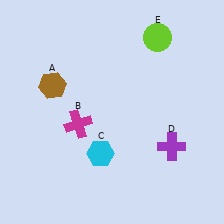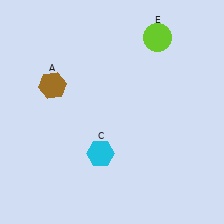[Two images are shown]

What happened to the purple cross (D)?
The purple cross (D) was removed in Image 2. It was in the bottom-right area of Image 1.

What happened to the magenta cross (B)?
The magenta cross (B) was removed in Image 2. It was in the bottom-left area of Image 1.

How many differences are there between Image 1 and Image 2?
There are 2 differences between the two images.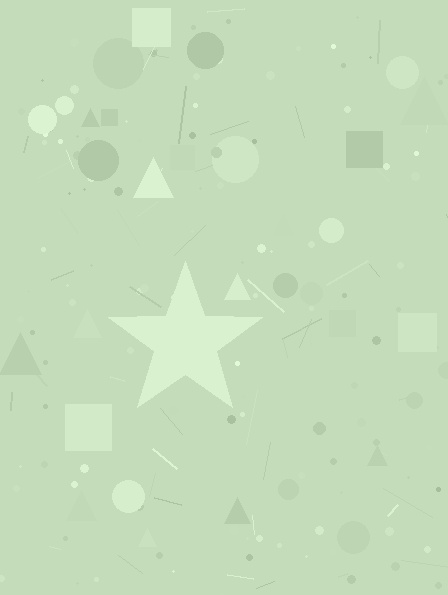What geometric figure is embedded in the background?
A star is embedded in the background.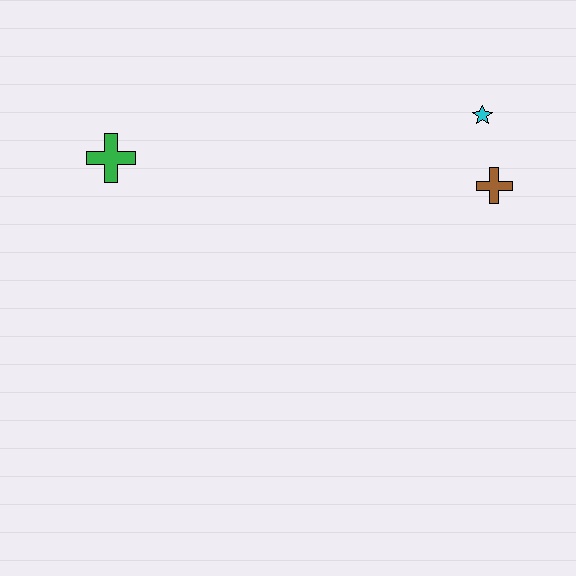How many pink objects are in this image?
There are no pink objects.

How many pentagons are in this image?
There are no pentagons.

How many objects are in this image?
There are 3 objects.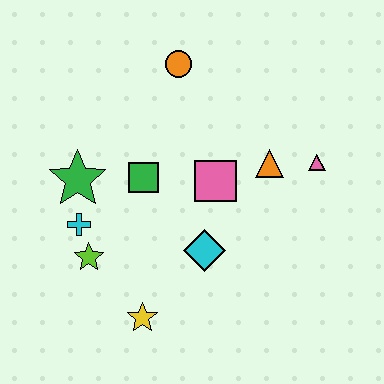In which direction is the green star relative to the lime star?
The green star is above the lime star.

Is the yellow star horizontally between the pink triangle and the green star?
Yes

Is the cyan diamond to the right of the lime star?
Yes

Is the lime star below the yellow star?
No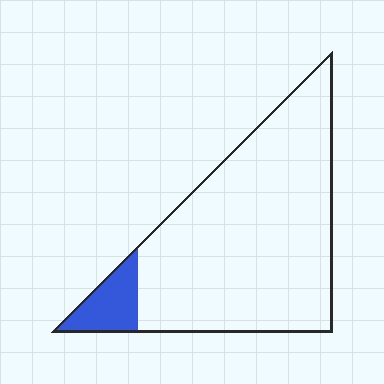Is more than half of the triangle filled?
No.